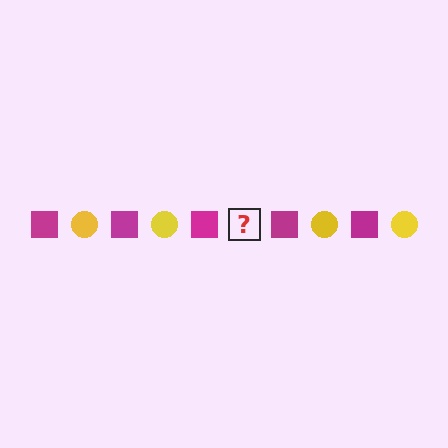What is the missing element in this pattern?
The missing element is a yellow circle.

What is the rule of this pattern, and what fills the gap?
The rule is that the pattern alternates between magenta square and yellow circle. The gap should be filled with a yellow circle.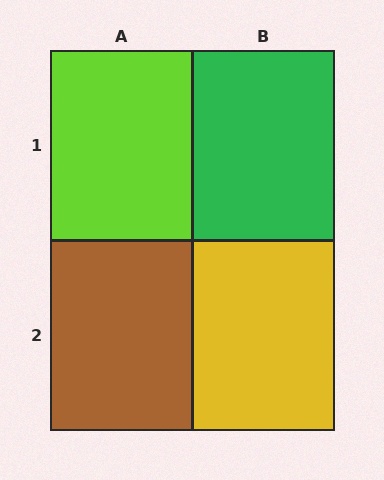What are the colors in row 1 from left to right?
Lime, green.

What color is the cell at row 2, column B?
Yellow.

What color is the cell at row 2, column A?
Brown.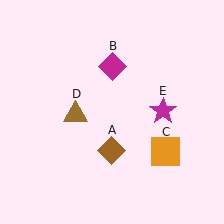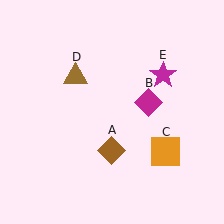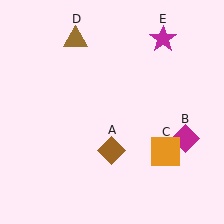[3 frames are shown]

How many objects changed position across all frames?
3 objects changed position: magenta diamond (object B), brown triangle (object D), magenta star (object E).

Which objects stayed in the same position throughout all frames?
Brown diamond (object A) and orange square (object C) remained stationary.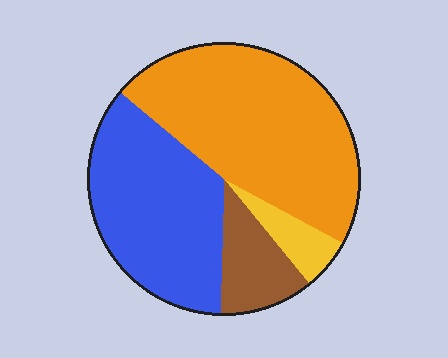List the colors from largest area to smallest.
From largest to smallest: orange, blue, brown, yellow.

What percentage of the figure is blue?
Blue covers around 35% of the figure.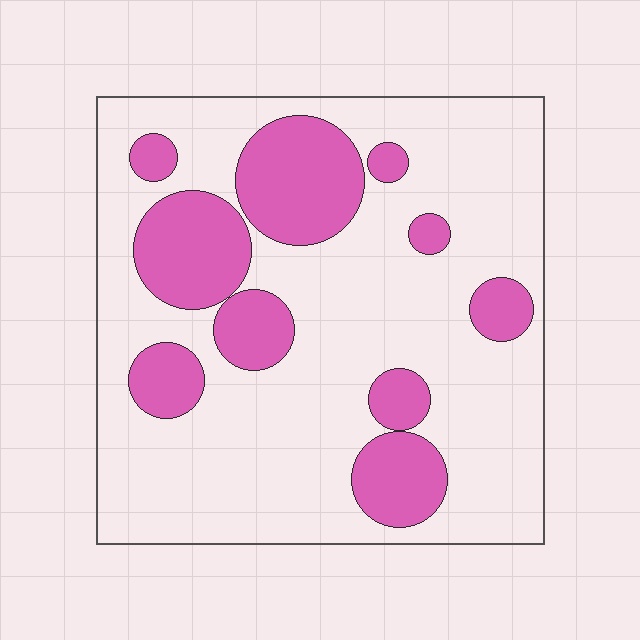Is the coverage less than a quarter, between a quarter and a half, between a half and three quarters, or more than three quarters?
Between a quarter and a half.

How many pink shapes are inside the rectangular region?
10.